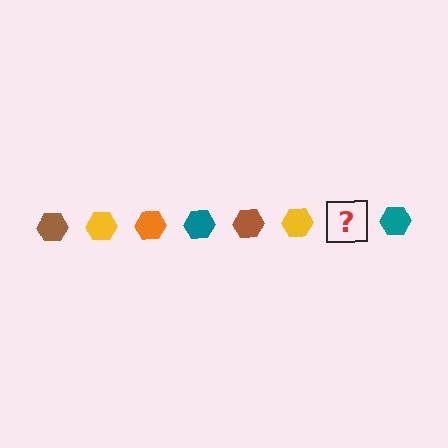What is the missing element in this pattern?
The missing element is an orange hexagon.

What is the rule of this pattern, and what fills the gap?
The rule is that the pattern cycles through brown, yellow, orange, teal hexagons. The gap should be filled with an orange hexagon.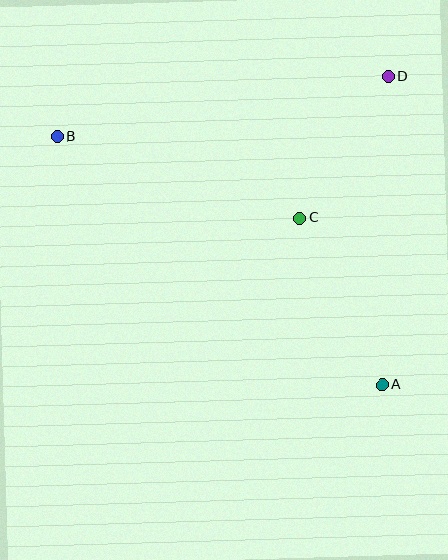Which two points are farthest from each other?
Points A and B are farthest from each other.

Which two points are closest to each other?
Points C and D are closest to each other.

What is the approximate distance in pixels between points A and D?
The distance between A and D is approximately 308 pixels.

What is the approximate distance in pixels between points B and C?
The distance between B and C is approximately 256 pixels.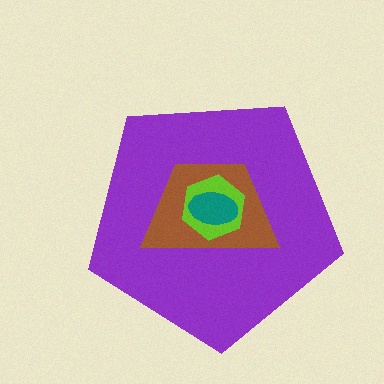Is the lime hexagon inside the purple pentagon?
Yes.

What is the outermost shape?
The purple pentagon.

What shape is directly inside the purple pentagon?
The brown trapezoid.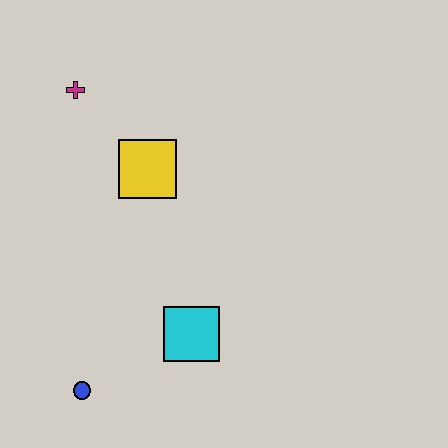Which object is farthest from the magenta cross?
The blue circle is farthest from the magenta cross.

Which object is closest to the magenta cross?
The yellow square is closest to the magenta cross.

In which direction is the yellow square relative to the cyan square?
The yellow square is above the cyan square.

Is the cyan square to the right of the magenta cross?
Yes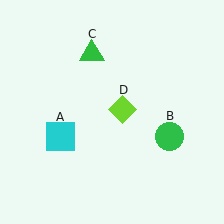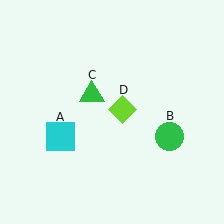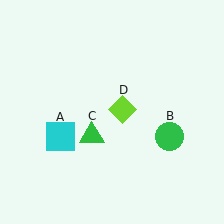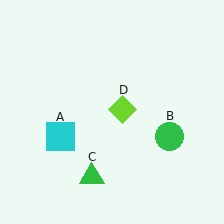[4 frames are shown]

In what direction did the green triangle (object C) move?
The green triangle (object C) moved down.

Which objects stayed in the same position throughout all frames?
Cyan square (object A) and green circle (object B) and lime diamond (object D) remained stationary.